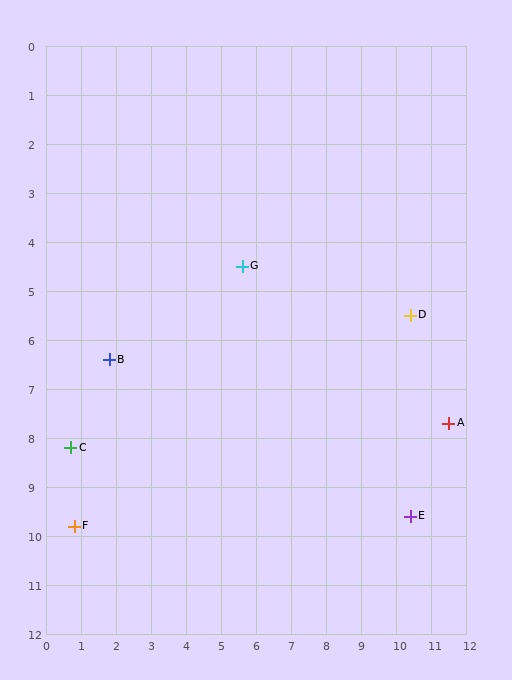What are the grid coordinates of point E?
Point E is at approximately (10.4, 9.6).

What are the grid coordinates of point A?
Point A is at approximately (11.5, 7.7).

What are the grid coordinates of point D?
Point D is at approximately (10.4, 5.5).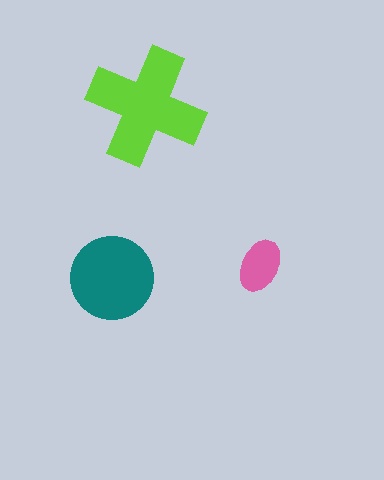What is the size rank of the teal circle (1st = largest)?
2nd.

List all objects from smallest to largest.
The pink ellipse, the teal circle, the lime cross.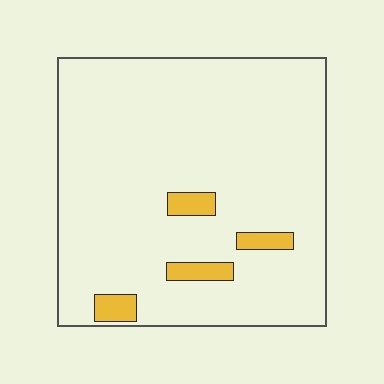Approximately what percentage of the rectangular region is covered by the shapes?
Approximately 5%.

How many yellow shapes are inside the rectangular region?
4.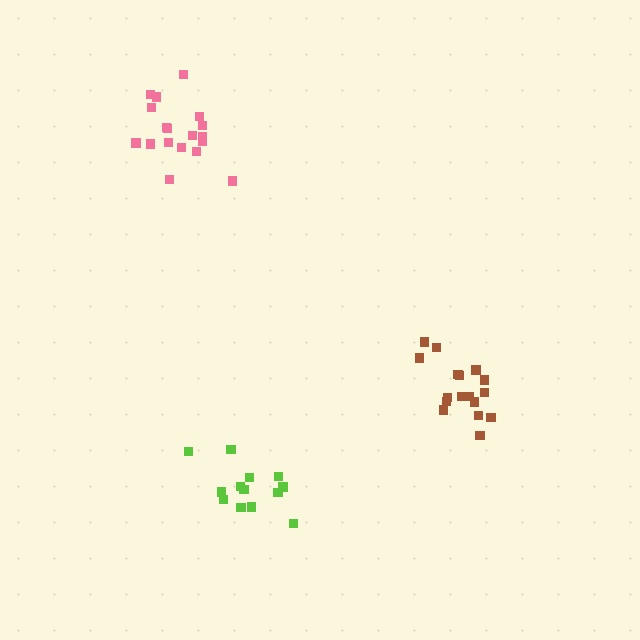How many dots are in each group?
Group 1: 14 dots, Group 2: 18 dots, Group 3: 17 dots (49 total).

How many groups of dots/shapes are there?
There are 3 groups.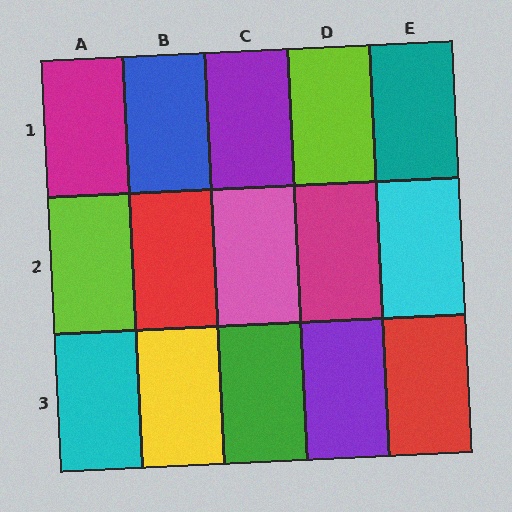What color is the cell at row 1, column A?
Magenta.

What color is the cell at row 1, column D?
Lime.